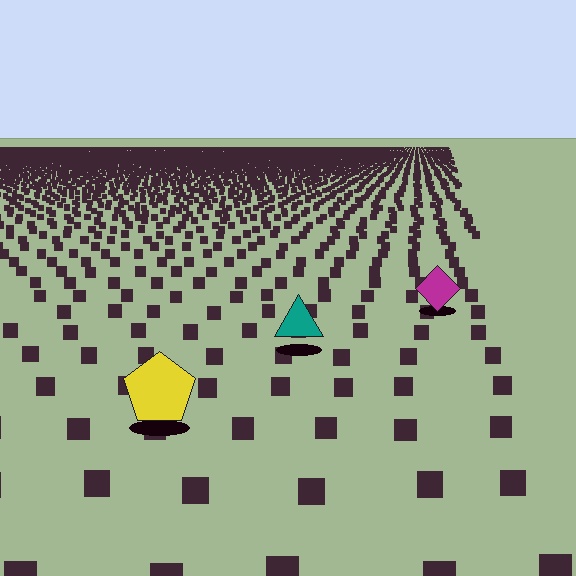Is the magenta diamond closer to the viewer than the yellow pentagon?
No. The yellow pentagon is closer — you can tell from the texture gradient: the ground texture is coarser near it.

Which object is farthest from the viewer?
The magenta diamond is farthest from the viewer. It appears smaller and the ground texture around it is denser.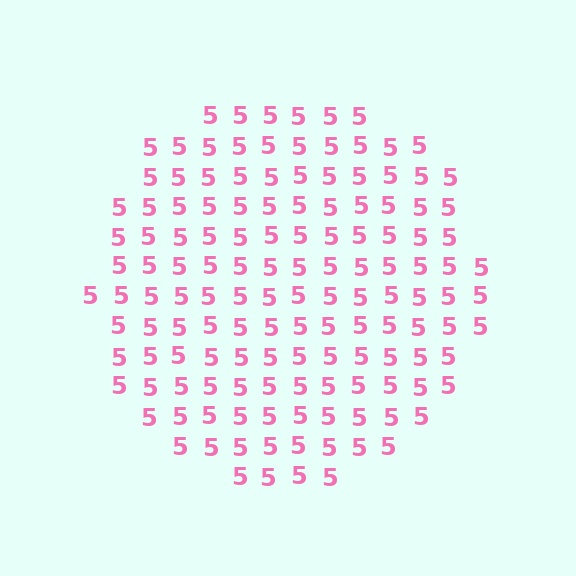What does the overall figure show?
The overall figure shows a circle.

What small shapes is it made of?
It is made of small digit 5's.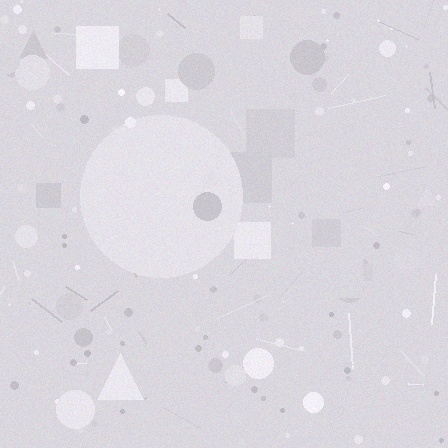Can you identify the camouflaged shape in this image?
The camouflaged shape is a circle.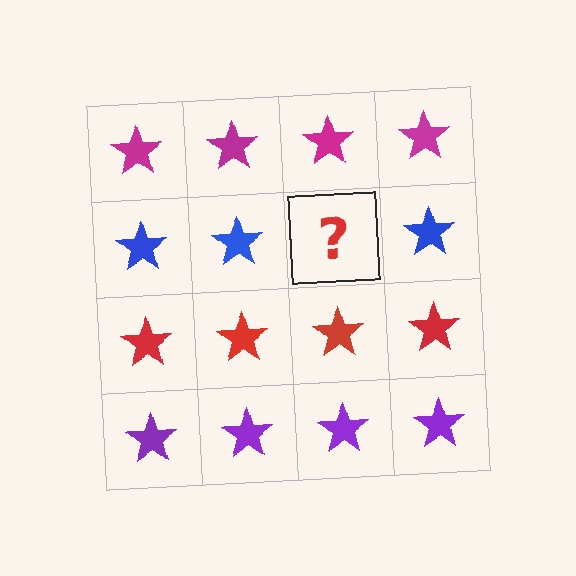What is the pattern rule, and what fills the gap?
The rule is that each row has a consistent color. The gap should be filled with a blue star.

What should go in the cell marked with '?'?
The missing cell should contain a blue star.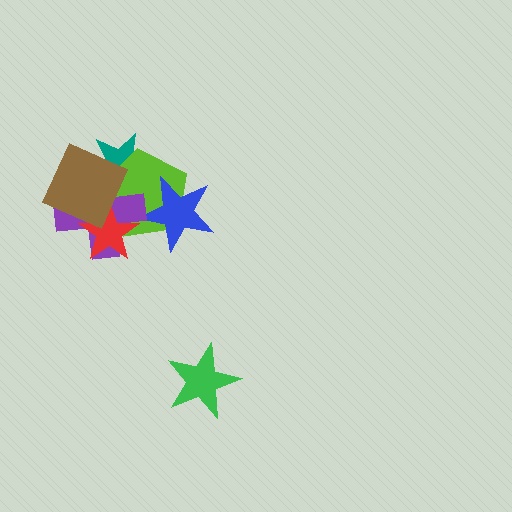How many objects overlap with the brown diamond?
4 objects overlap with the brown diamond.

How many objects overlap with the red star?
3 objects overlap with the red star.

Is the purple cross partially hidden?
Yes, it is partially covered by another shape.